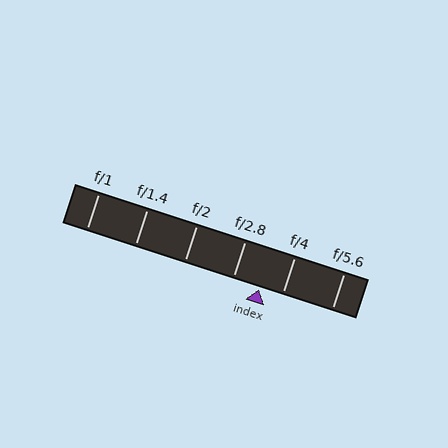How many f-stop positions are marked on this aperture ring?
There are 6 f-stop positions marked.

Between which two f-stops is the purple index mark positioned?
The index mark is between f/2.8 and f/4.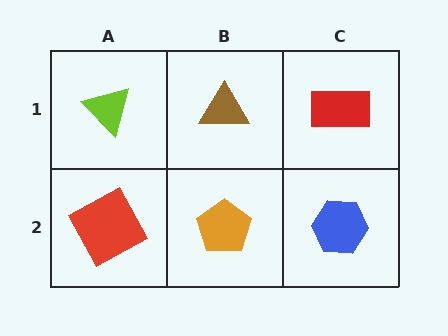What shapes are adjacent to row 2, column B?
A brown triangle (row 1, column B), a red square (row 2, column A), a blue hexagon (row 2, column C).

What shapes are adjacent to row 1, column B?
An orange pentagon (row 2, column B), a lime triangle (row 1, column A), a red rectangle (row 1, column C).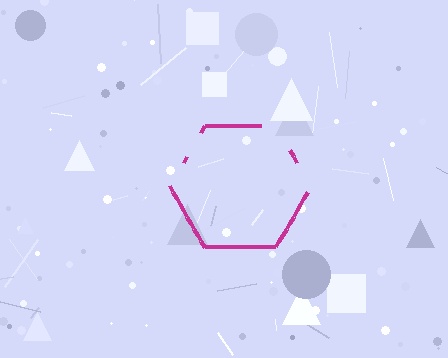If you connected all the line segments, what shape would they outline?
They would outline a hexagon.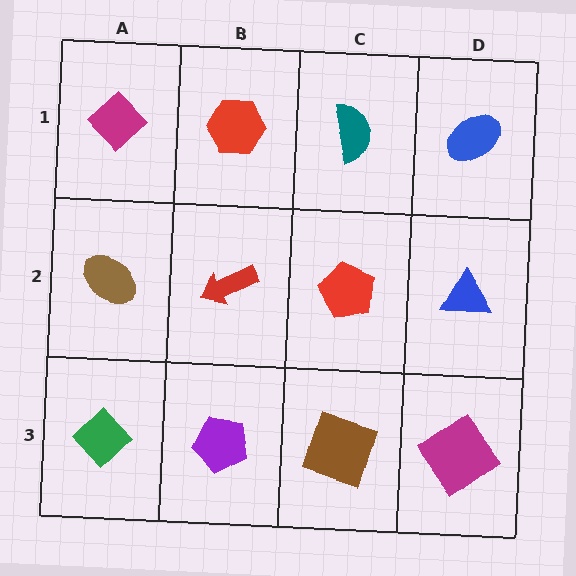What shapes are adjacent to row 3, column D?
A blue triangle (row 2, column D), a brown square (row 3, column C).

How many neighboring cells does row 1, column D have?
2.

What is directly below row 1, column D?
A blue triangle.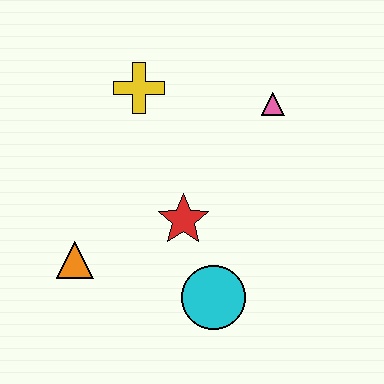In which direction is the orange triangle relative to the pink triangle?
The orange triangle is to the left of the pink triangle.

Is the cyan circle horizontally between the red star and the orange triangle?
No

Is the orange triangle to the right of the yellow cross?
No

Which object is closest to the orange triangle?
The red star is closest to the orange triangle.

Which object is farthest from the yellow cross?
The cyan circle is farthest from the yellow cross.